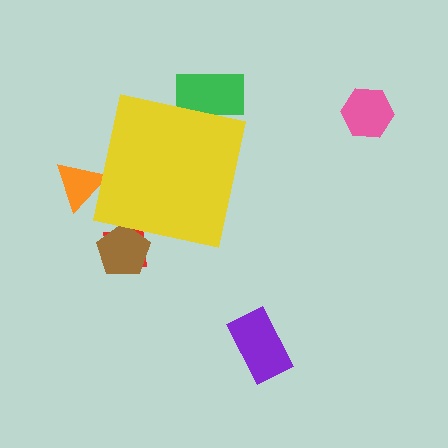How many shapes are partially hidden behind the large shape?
4 shapes are partially hidden.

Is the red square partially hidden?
Yes, the red square is partially hidden behind the yellow square.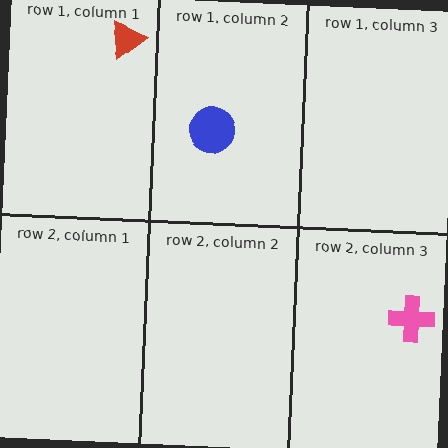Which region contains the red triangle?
The row 1, column 1 region.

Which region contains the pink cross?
The row 2, column 3 region.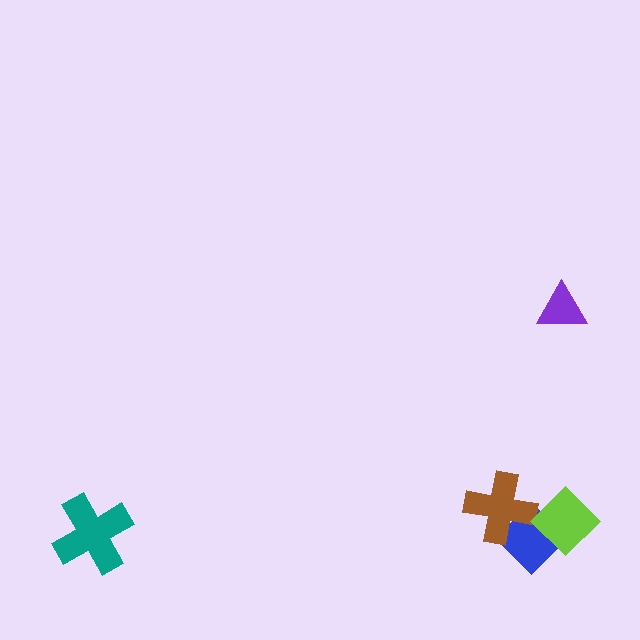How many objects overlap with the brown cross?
1 object overlaps with the brown cross.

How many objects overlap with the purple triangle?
0 objects overlap with the purple triangle.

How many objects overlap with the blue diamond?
2 objects overlap with the blue diamond.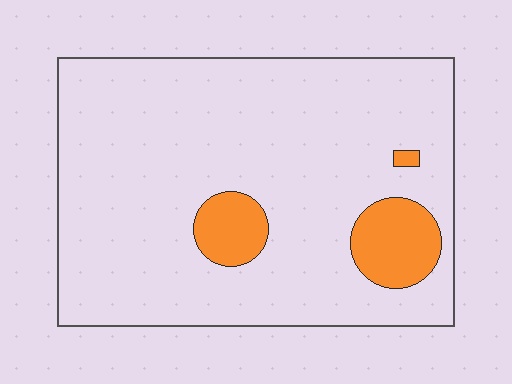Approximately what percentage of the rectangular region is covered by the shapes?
Approximately 10%.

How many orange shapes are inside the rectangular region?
3.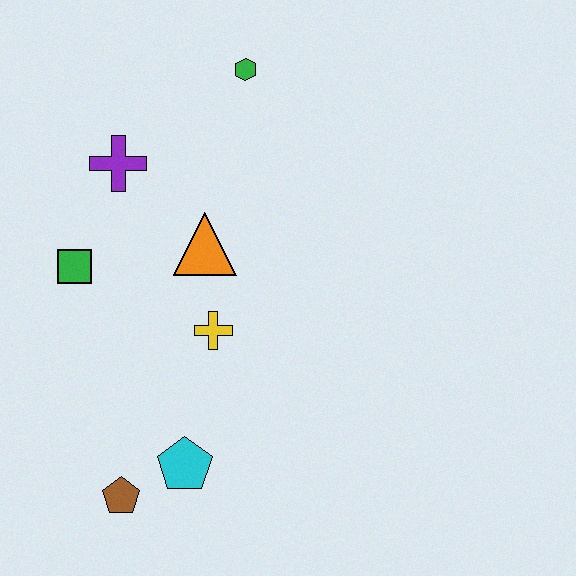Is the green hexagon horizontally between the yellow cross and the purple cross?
No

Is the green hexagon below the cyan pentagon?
No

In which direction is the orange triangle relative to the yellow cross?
The orange triangle is above the yellow cross.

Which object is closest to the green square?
The purple cross is closest to the green square.